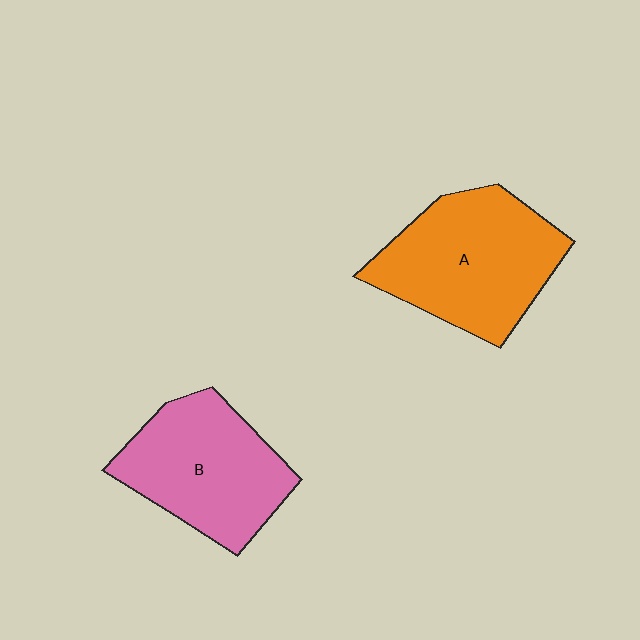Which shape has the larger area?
Shape A (orange).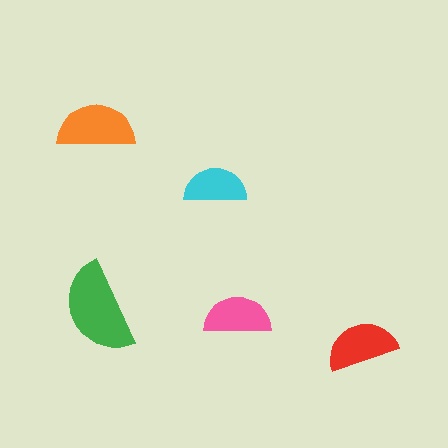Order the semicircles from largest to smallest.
the green one, the orange one, the red one, the pink one, the cyan one.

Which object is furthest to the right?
The red semicircle is rightmost.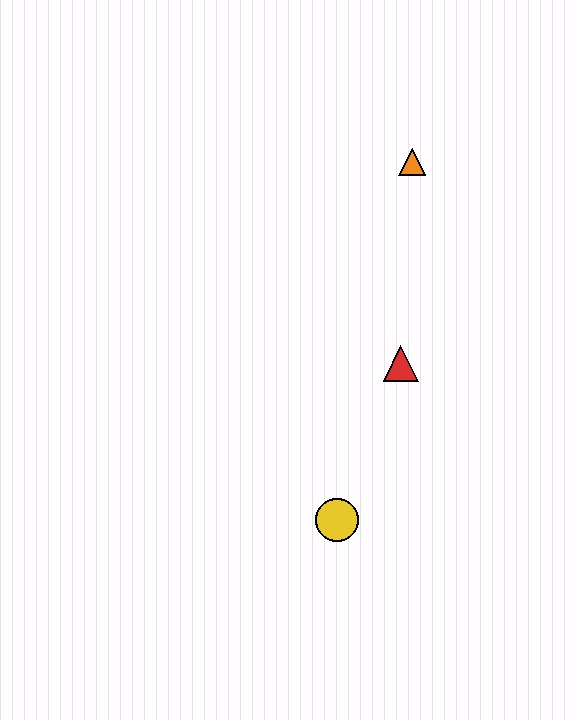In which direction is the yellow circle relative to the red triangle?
The yellow circle is below the red triangle.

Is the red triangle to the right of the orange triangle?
No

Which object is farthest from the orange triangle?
The yellow circle is farthest from the orange triangle.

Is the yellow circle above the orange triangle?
No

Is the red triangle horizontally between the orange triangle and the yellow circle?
Yes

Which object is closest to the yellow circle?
The red triangle is closest to the yellow circle.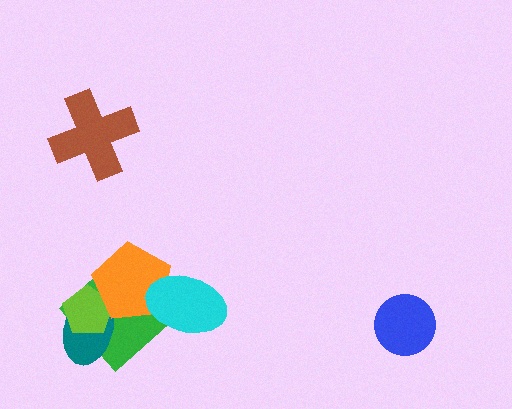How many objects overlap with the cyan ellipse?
2 objects overlap with the cyan ellipse.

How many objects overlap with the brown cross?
0 objects overlap with the brown cross.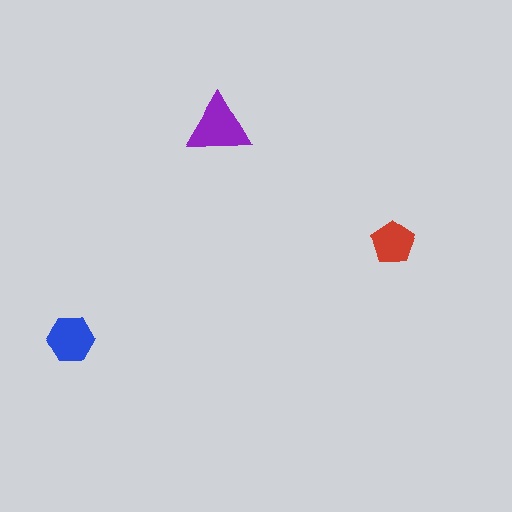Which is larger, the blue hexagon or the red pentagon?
The blue hexagon.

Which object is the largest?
The purple triangle.